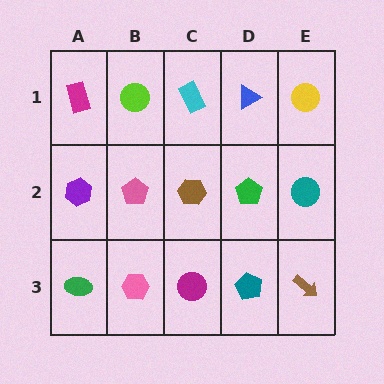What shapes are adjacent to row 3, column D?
A green pentagon (row 2, column D), a magenta circle (row 3, column C), a brown arrow (row 3, column E).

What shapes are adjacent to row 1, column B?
A pink pentagon (row 2, column B), a magenta rectangle (row 1, column A), a cyan rectangle (row 1, column C).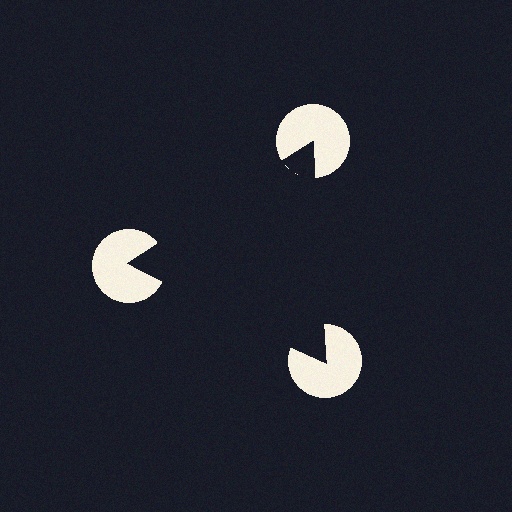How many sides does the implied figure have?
3 sides.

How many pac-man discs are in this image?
There are 3 — one at each vertex of the illusory triangle.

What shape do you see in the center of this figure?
An illusory triangle — its edges are inferred from the aligned wedge cuts in the pac-man discs, not physically drawn.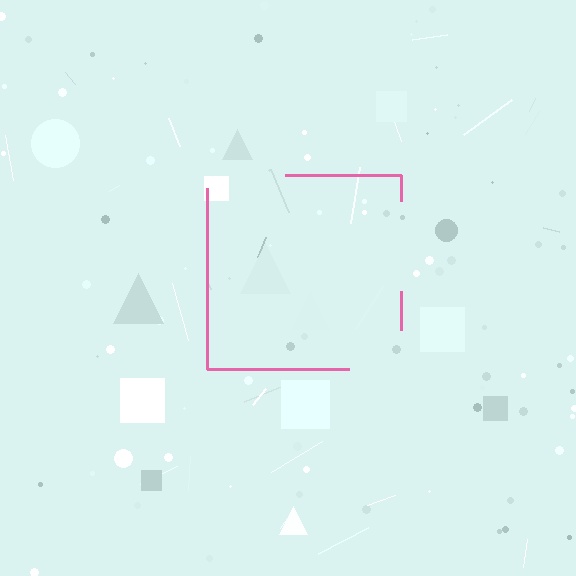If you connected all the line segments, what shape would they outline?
They would outline a square.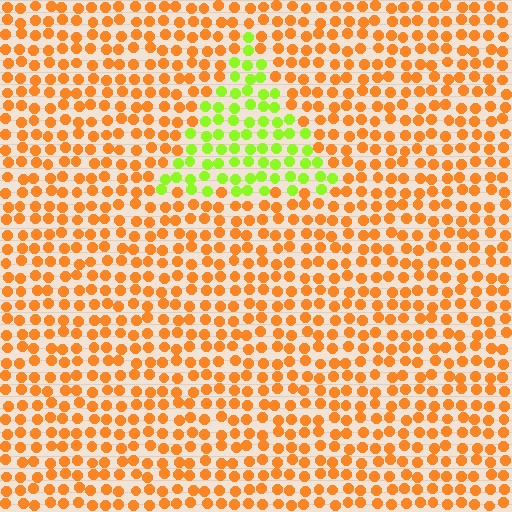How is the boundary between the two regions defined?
The boundary is defined purely by a slight shift in hue (about 64 degrees). Spacing, size, and orientation are identical on both sides.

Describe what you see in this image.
The image is filled with small orange elements in a uniform arrangement. A triangle-shaped region is visible where the elements are tinted to a slightly different hue, forming a subtle color boundary.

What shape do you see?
I see a triangle.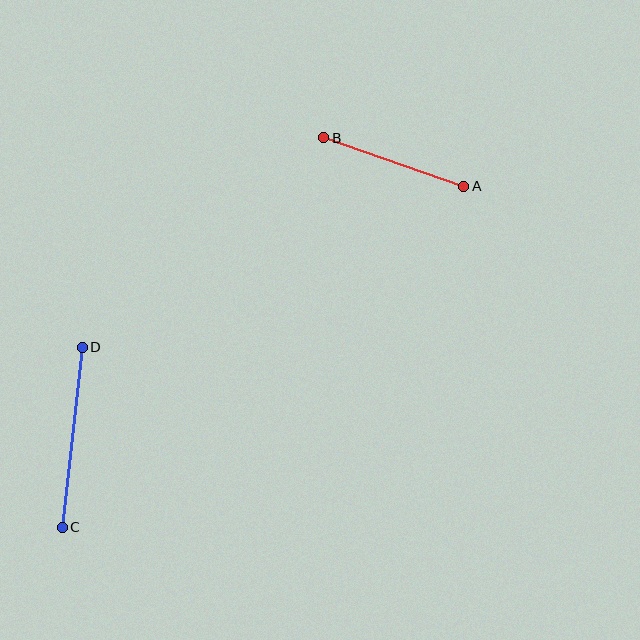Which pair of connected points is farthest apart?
Points C and D are farthest apart.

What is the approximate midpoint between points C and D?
The midpoint is at approximately (72, 437) pixels.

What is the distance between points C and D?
The distance is approximately 181 pixels.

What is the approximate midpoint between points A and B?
The midpoint is at approximately (394, 162) pixels.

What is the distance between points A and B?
The distance is approximately 148 pixels.